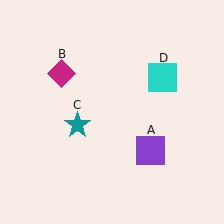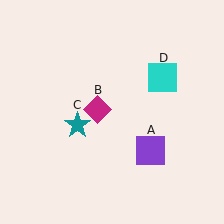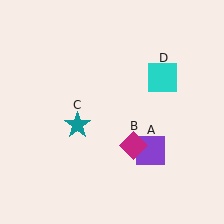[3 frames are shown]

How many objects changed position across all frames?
1 object changed position: magenta diamond (object B).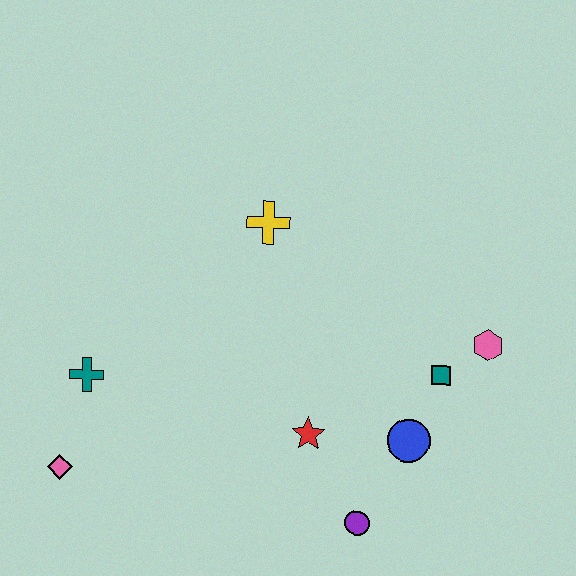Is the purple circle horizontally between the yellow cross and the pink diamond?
No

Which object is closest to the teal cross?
The pink diamond is closest to the teal cross.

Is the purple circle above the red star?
No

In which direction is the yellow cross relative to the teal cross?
The yellow cross is to the right of the teal cross.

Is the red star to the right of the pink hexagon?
No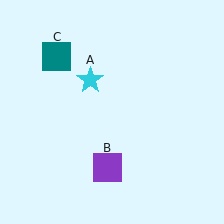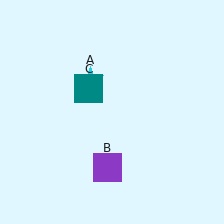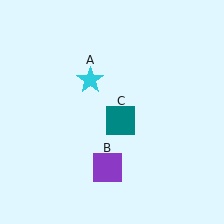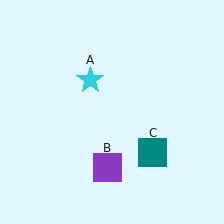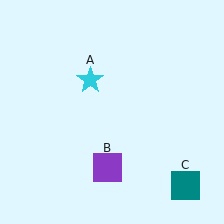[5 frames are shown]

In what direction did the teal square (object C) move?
The teal square (object C) moved down and to the right.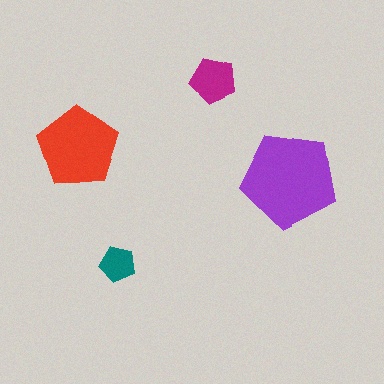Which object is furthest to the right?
The purple pentagon is rightmost.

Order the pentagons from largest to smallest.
the purple one, the red one, the magenta one, the teal one.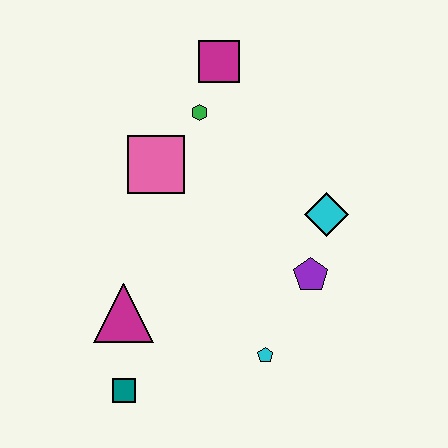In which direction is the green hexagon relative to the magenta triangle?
The green hexagon is above the magenta triangle.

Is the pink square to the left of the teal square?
No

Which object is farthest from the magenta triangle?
The magenta square is farthest from the magenta triangle.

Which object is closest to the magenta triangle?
The teal square is closest to the magenta triangle.